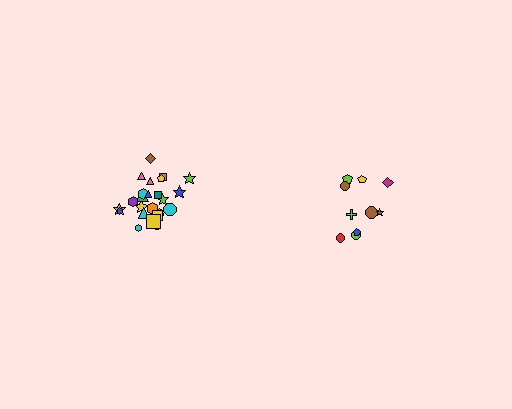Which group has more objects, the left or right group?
The left group.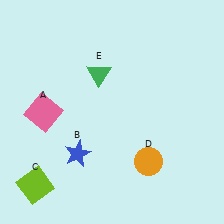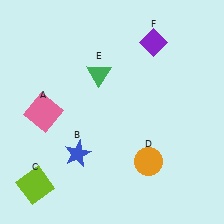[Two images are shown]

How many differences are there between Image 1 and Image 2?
There is 1 difference between the two images.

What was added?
A purple diamond (F) was added in Image 2.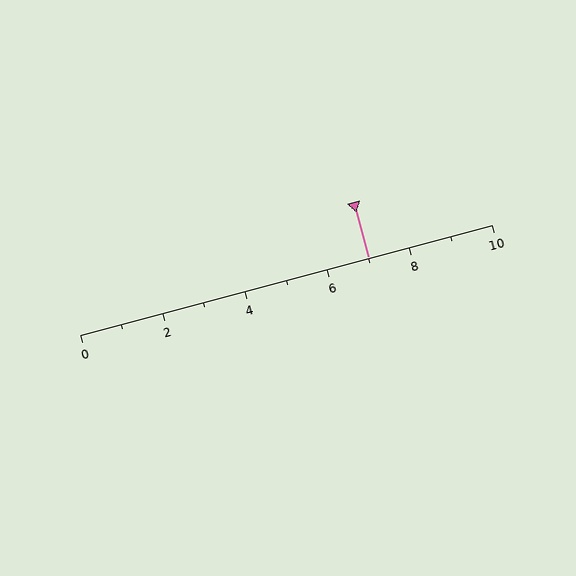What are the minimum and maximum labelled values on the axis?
The axis runs from 0 to 10.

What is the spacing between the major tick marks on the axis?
The major ticks are spaced 2 apart.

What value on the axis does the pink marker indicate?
The marker indicates approximately 7.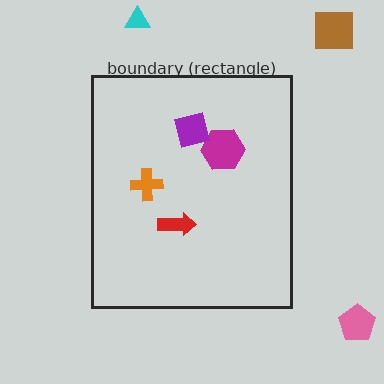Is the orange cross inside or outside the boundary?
Inside.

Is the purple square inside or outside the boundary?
Inside.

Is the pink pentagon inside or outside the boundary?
Outside.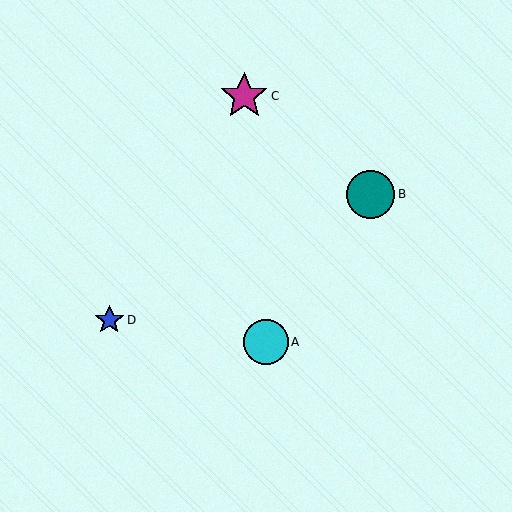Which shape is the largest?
The teal circle (labeled B) is the largest.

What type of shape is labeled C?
Shape C is a magenta star.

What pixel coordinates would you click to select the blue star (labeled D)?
Click at (109, 320) to select the blue star D.